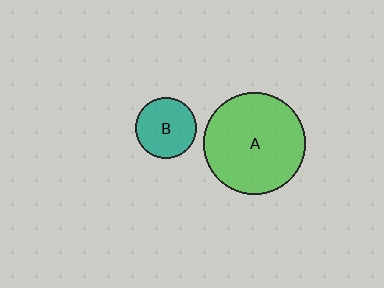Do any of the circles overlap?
No, none of the circles overlap.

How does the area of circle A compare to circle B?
Approximately 2.8 times.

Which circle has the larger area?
Circle A (green).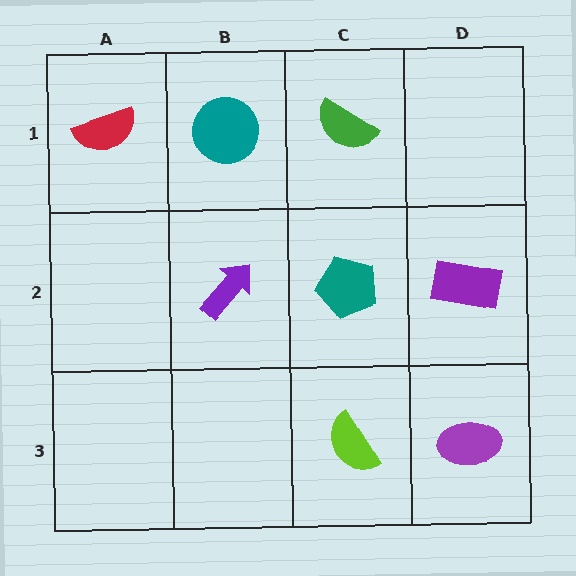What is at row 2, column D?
A purple rectangle.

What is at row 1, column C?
A green semicircle.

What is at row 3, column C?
A lime semicircle.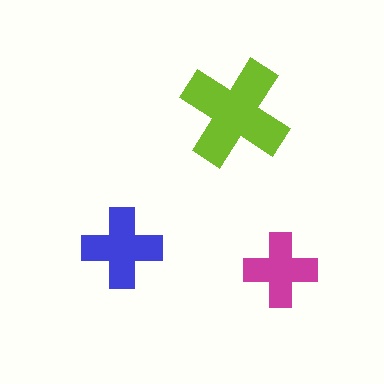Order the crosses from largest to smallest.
the lime one, the blue one, the magenta one.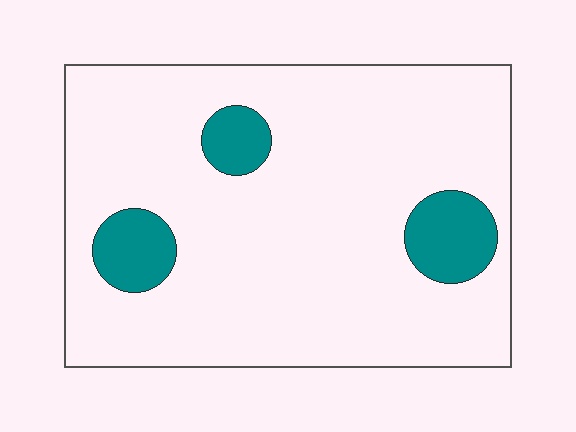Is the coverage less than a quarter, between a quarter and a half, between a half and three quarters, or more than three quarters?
Less than a quarter.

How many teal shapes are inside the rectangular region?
3.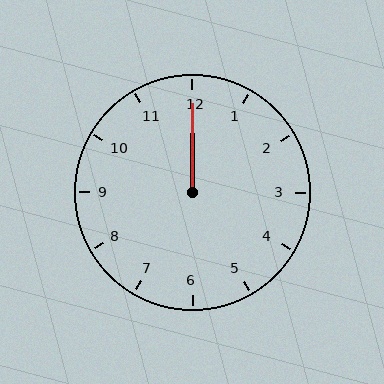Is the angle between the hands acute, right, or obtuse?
It is acute.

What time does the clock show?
12:00.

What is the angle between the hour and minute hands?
Approximately 0 degrees.